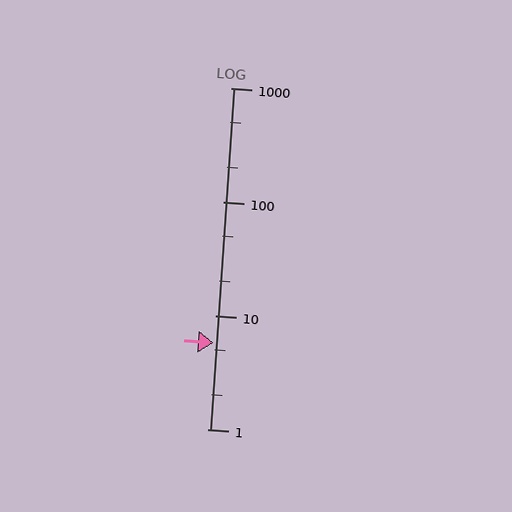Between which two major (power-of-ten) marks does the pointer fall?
The pointer is between 1 and 10.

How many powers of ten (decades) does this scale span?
The scale spans 3 decades, from 1 to 1000.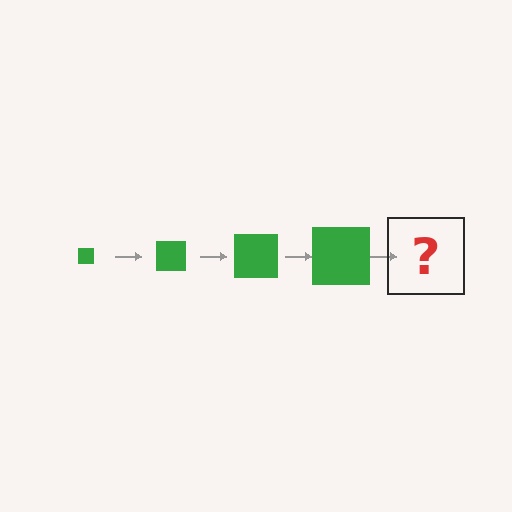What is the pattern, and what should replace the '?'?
The pattern is that the square gets progressively larger each step. The '?' should be a green square, larger than the previous one.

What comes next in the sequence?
The next element should be a green square, larger than the previous one.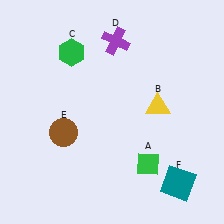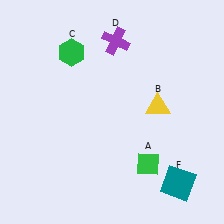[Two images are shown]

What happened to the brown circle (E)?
The brown circle (E) was removed in Image 2. It was in the bottom-left area of Image 1.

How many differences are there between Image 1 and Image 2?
There is 1 difference between the two images.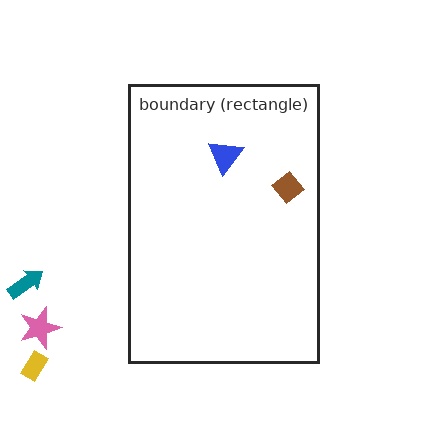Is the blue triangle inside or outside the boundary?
Inside.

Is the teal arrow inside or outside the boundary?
Outside.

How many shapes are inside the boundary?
2 inside, 3 outside.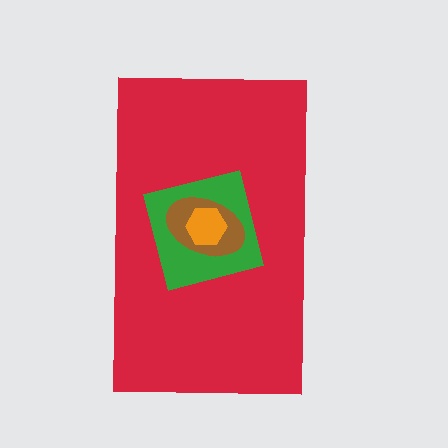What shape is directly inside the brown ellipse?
The orange hexagon.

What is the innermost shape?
The orange hexagon.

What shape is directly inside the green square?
The brown ellipse.